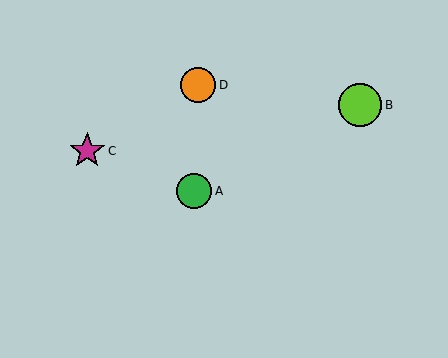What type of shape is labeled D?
Shape D is an orange circle.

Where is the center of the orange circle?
The center of the orange circle is at (198, 85).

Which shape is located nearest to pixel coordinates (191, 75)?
The orange circle (labeled D) at (198, 85) is nearest to that location.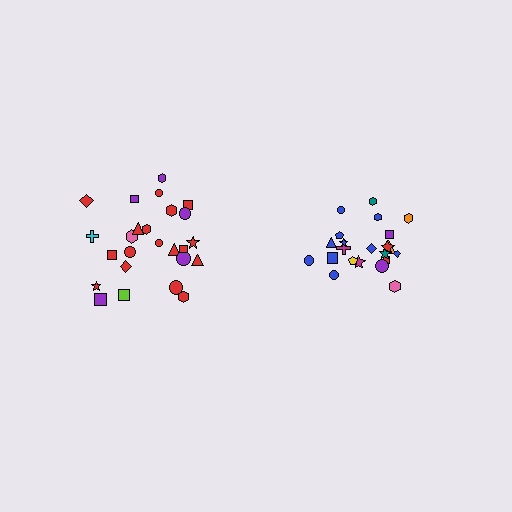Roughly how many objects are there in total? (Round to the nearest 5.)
Roughly 45 objects in total.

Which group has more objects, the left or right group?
The left group.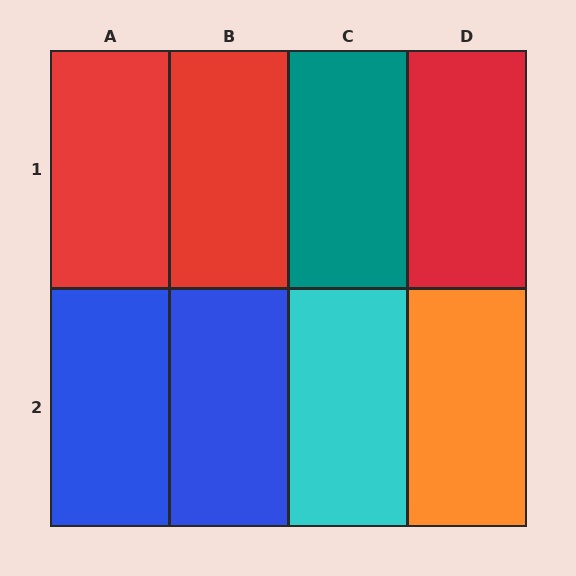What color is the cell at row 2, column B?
Blue.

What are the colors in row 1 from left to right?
Red, red, teal, red.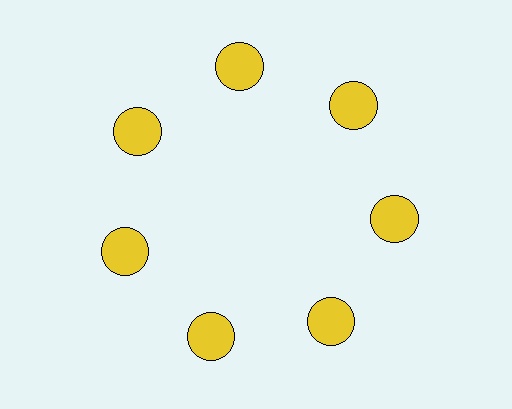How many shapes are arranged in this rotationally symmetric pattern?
There are 7 shapes, arranged in 7 groups of 1.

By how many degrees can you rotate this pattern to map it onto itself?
The pattern maps onto itself every 51 degrees of rotation.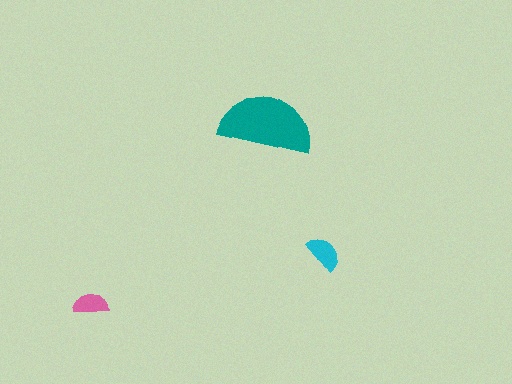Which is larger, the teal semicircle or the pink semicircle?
The teal one.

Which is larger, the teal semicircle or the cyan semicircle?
The teal one.